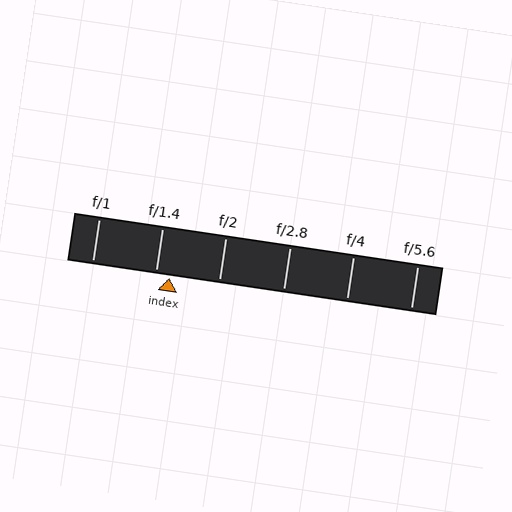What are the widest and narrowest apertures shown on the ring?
The widest aperture shown is f/1 and the narrowest is f/5.6.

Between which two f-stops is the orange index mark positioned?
The index mark is between f/1.4 and f/2.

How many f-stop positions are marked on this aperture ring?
There are 6 f-stop positions marked.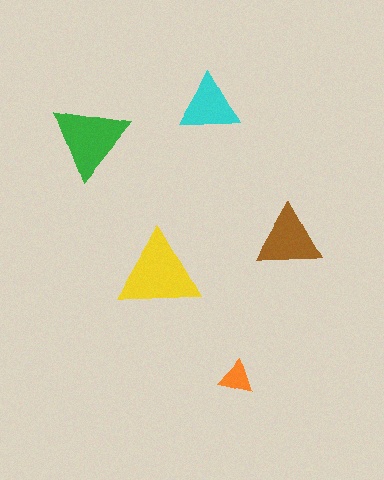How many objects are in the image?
There are 5 objects in the image.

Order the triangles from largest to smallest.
the yellow one, the green one, the brown one, the cyan one, the orange one.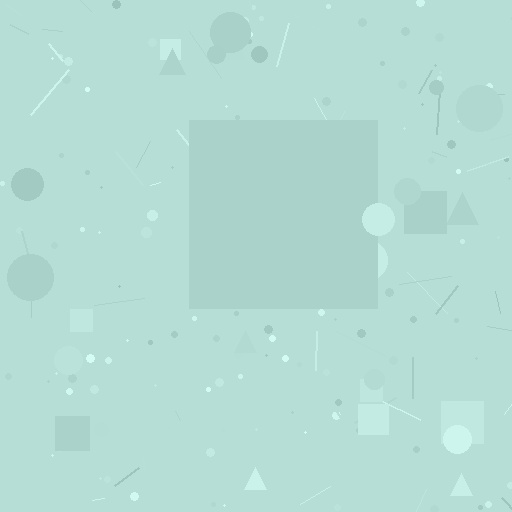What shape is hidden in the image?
A square is hidden in the image.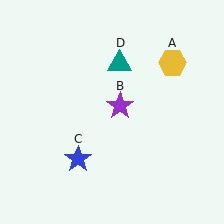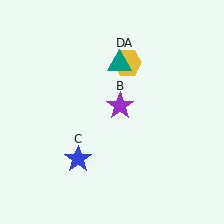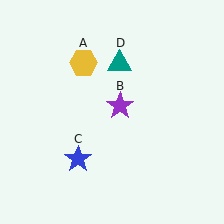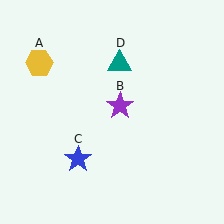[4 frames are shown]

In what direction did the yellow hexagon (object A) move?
The yellow hexagon (object A) moved left.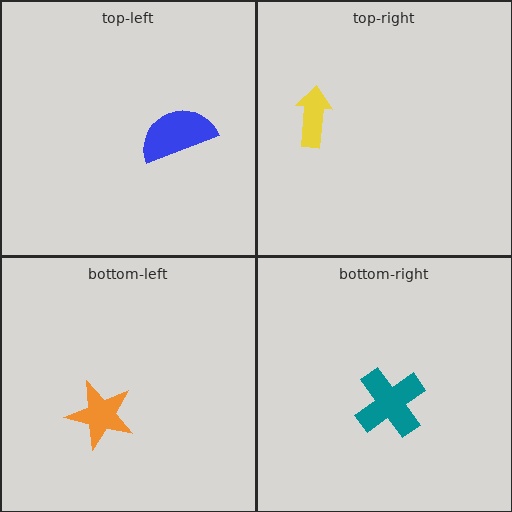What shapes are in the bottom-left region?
The orange star.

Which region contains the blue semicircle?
The top-left region.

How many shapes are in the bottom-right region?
1.